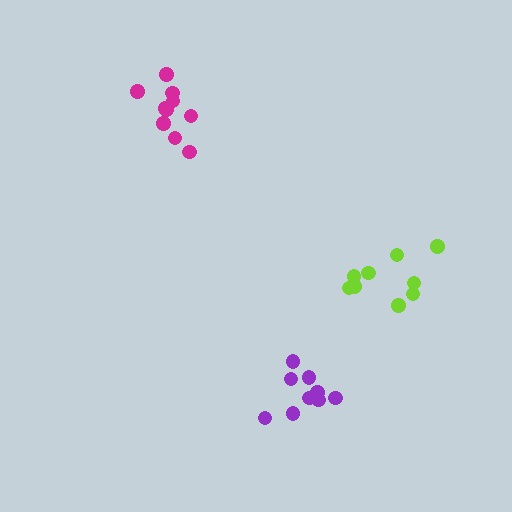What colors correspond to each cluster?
The clusters are colored: purple, lime, magenta.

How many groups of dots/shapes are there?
There are 3 groups.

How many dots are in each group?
Group 1: 9 dots, Group 2: 9 dots, Group 3: 10 dots (28 total).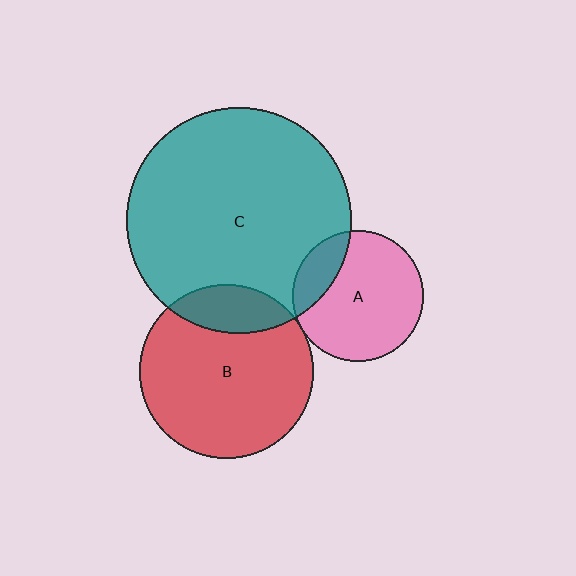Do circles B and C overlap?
Yes.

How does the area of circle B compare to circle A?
Approximately 1.8 times.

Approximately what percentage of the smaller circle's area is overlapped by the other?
Approximately 20%.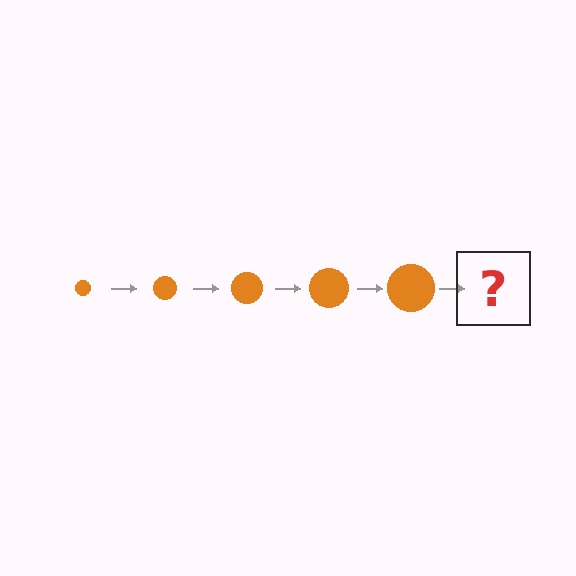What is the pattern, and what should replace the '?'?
The pattern is that the circle gets progressively larger each step. The '?' should be an orange circle, larger than the previous one.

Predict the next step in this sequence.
The next step is an orange circle, larger than the previous one.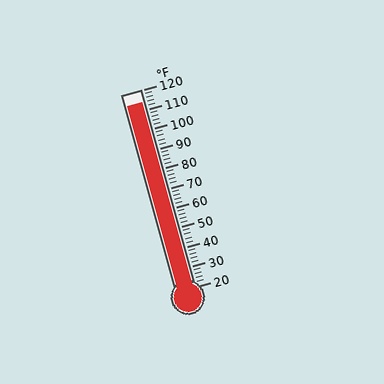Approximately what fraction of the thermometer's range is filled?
The thermometer is filled to approximately 95% of its range.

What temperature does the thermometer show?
The thermometer shows approximately 114°F.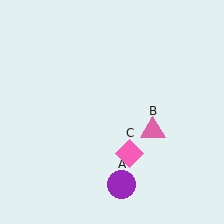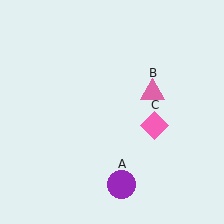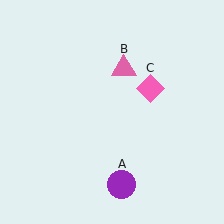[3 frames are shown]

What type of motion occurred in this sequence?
The pink triangle (object B), pink diamond (object C) rotated counterclockwise around the center of the scene.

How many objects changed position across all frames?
2 objects changed position: pink triangle (object B), pink diamond (object C).